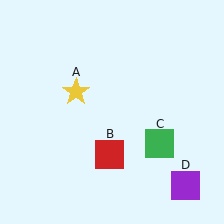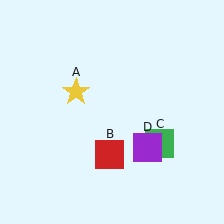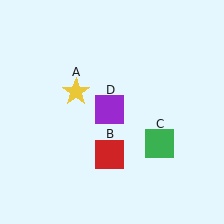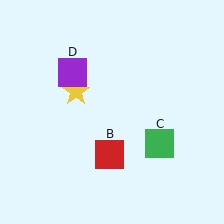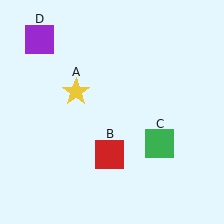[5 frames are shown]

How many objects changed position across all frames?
1 object changed position: purple square (object D).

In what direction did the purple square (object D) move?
The purple square (object D) moved up and to the left.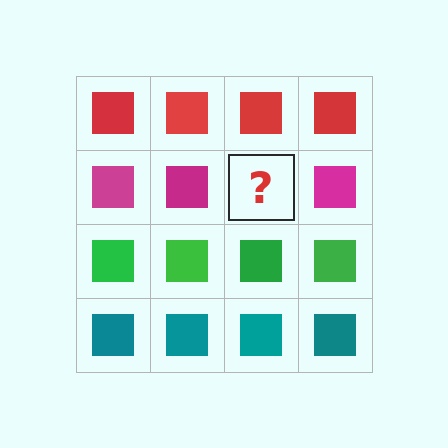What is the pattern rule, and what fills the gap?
The rule is that each row has a consistent color. The gap should be filled with a magenta square.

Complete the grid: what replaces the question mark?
The question mark should be replaced with a magenta square.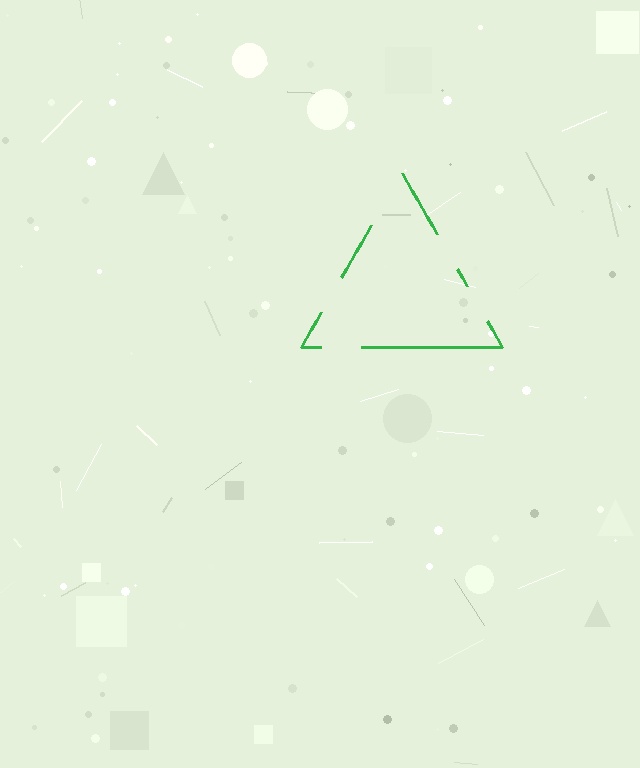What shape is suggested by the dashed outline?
The dashed outline suggests a triangle.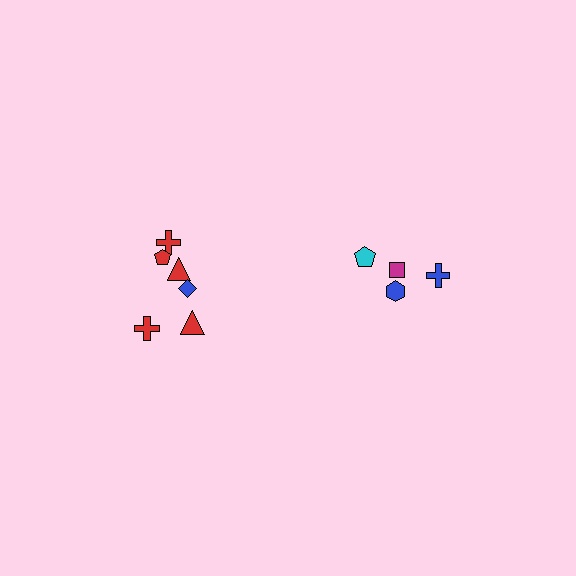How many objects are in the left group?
There are 6 objects.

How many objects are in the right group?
There are 4 objects.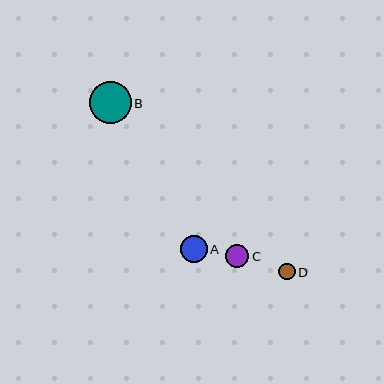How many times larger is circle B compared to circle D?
Circle B is approximately 2.6 times the size of circle D.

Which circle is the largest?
Circle B is the largest with a size of approximately 42 pixels.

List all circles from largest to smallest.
From largest to smallest: B, A, C, D.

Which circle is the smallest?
Circle D is the smallest with a size of approximately 16 pixels.